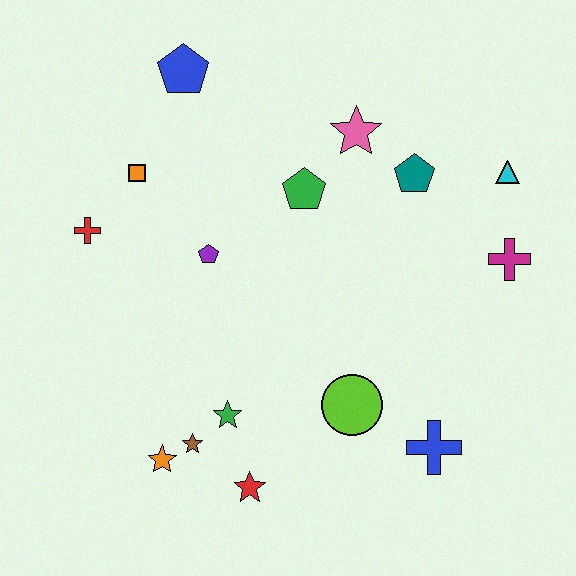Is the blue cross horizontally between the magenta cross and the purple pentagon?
Yes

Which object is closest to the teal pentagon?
The pink star is closest to the teal pentagon.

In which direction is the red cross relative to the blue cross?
The red cross is to the left of the blue cross.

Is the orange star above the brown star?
No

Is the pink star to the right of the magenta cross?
No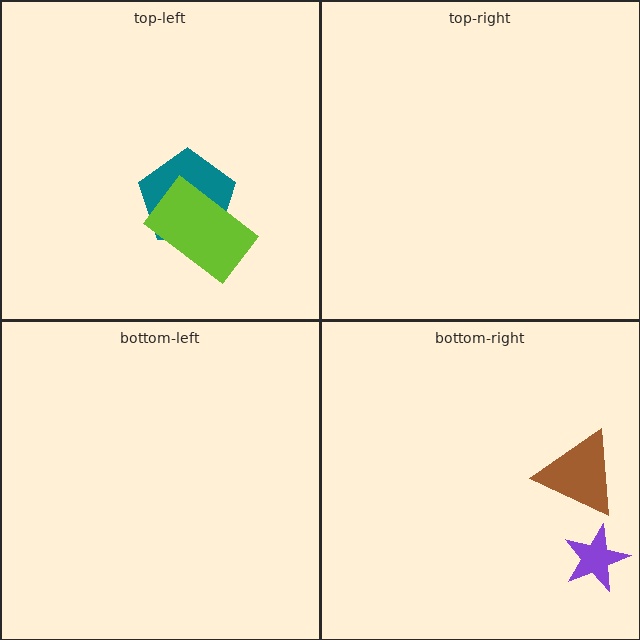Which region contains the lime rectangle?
The top-left region.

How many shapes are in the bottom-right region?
2.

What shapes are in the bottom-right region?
The brown triangle, the purple star.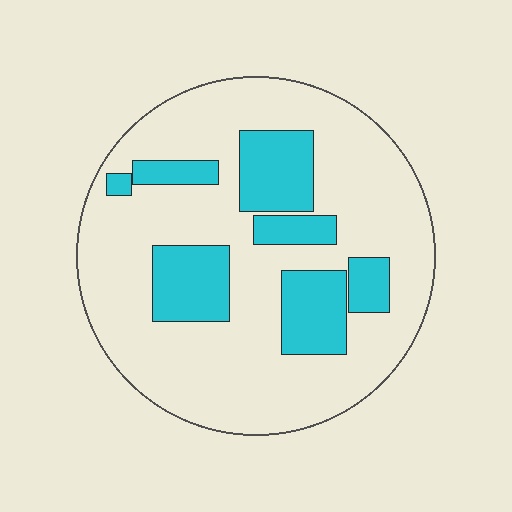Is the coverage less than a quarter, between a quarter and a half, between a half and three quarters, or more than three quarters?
Less than a quarter.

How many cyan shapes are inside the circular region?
7.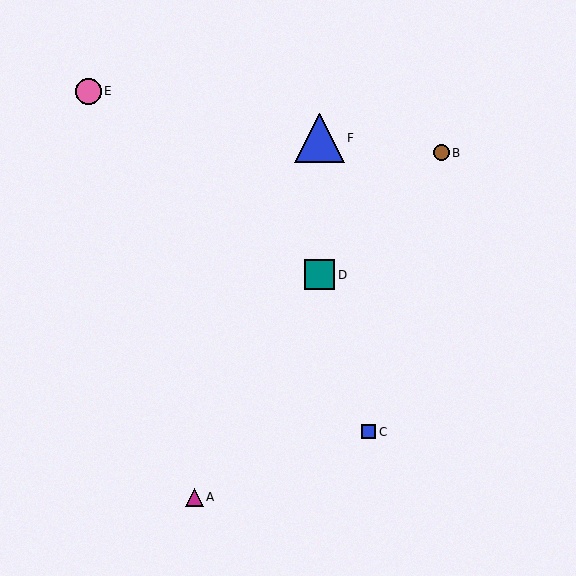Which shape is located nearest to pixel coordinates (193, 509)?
The magenta triangle (labeled A) at (194, 497) is nearest to that location.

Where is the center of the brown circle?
The center of the brown circle is at (441, 153).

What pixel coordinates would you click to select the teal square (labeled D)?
Click at (320, 275) to select the teal square D.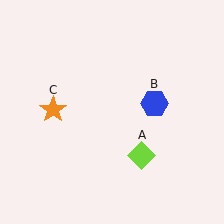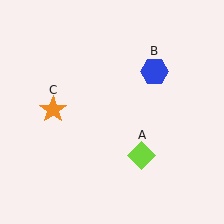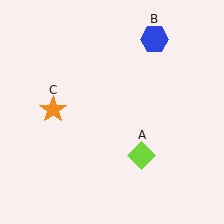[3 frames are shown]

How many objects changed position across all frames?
1 object changed position: blue hexagon (object B).